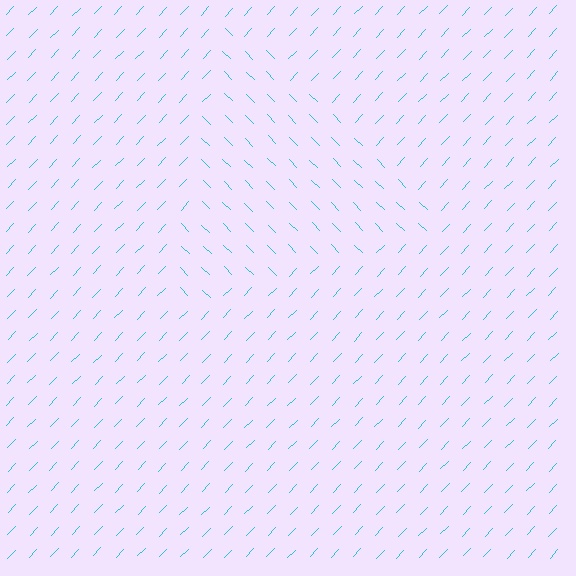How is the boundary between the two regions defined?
The boundary is defined purely by a change in line orientation (approximately 89 degrees difference). All lines are the same color and thickness.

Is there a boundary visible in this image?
Yes, there is a texture boundary formed by a change in line orientation.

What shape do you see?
I see a triangle.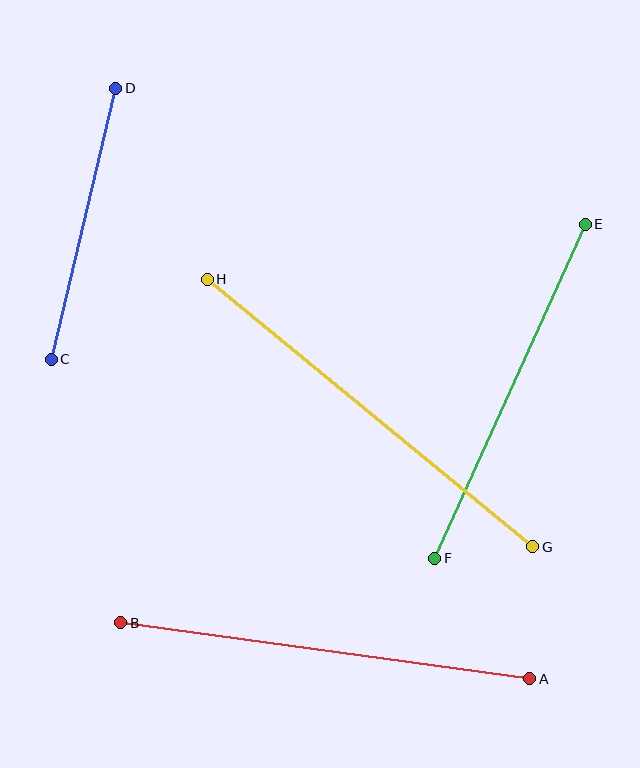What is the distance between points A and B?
The distance is approximately 413 pixels.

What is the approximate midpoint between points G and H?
The midpoint is at approximately (370, 413) pixels.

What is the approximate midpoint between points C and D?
The midpoint is at approximately (84, 224) pixels.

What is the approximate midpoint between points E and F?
The midpoint is at approximately (510, 391) pixels.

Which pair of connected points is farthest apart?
Points G and H are farthest apart.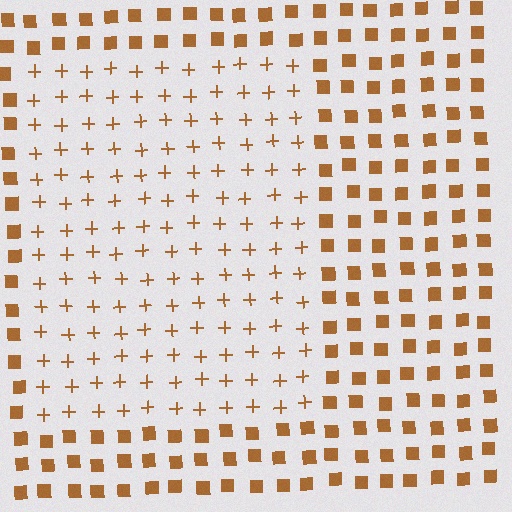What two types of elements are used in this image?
The image uses plus signs inside the rectangle region and squares outside it.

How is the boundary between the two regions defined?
The boundary is defined by a change in element shape: plus signs inside vs. squares outside. All elements share the same color and spacing.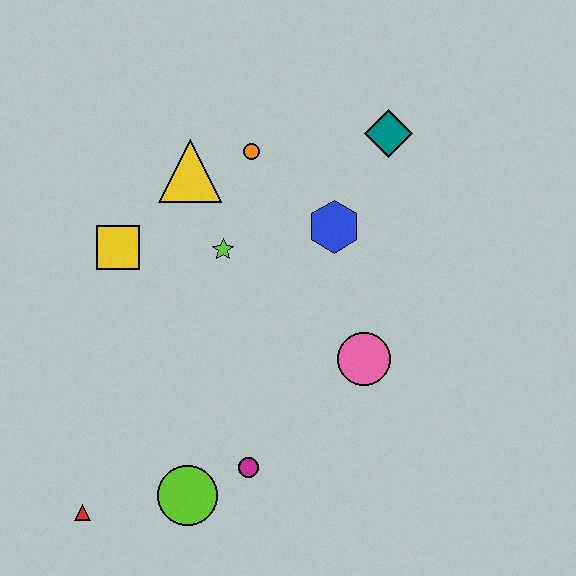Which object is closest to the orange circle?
The yellow triangle is closest to the orange circle.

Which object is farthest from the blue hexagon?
The red triangle is farthest from the blue hexagon.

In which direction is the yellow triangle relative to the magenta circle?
The yellow triangle is above the magenta circle.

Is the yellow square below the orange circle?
Yes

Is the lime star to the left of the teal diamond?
Yes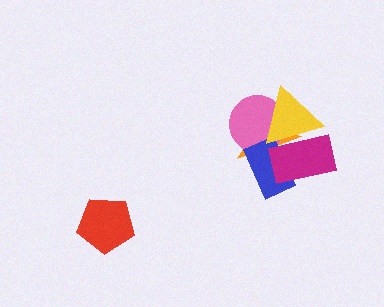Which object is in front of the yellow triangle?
The magenta rectangle is in front of the yellow triangle.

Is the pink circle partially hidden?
Yes, it is partially covered by another shape.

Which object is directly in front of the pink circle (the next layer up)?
The blue rectangle is directly in front of the pink circle.